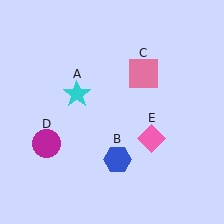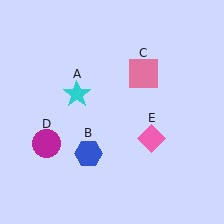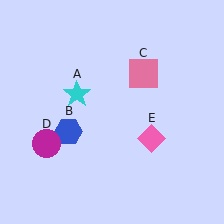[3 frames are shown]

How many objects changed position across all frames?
1 object changed position: blue hexagon (object B).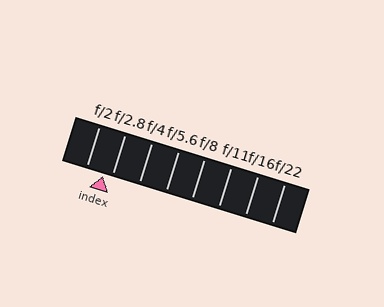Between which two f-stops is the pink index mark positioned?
The index mark is between f/2 and f/2.8.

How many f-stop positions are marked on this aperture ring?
There are 8 f-stop positions marked.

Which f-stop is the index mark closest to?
The index mark is closest to f/2.8.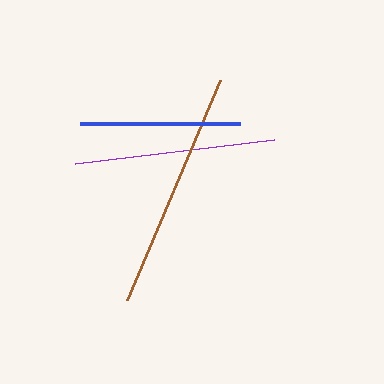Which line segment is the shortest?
The blue line is the shortest at approximately 160 pixels.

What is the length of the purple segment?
The purple segment is approximately 201 pixels long.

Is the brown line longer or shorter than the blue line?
The brown line is longer than the blue line.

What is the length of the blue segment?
The blue segment is approximately 160 pixels long.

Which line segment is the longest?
The brown line is the longest at approximately 239 pixels.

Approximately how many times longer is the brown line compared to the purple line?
The brown line is approximately 1.2 times the length of the purple line.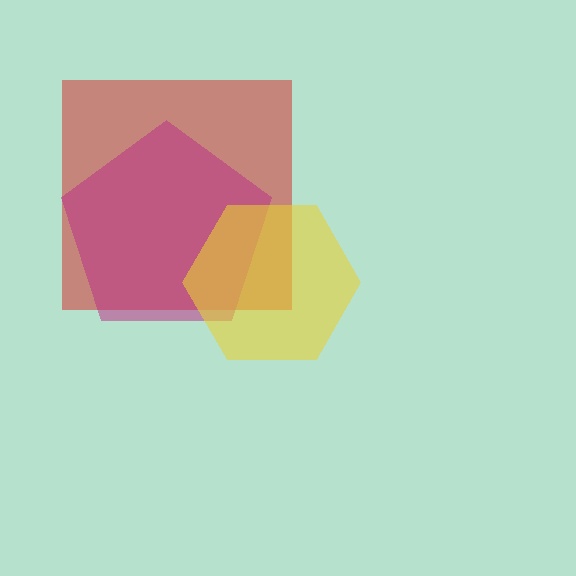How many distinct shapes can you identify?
There are 3 distinct shapes: a red square, a magenta pentagon, a yellow hexagon.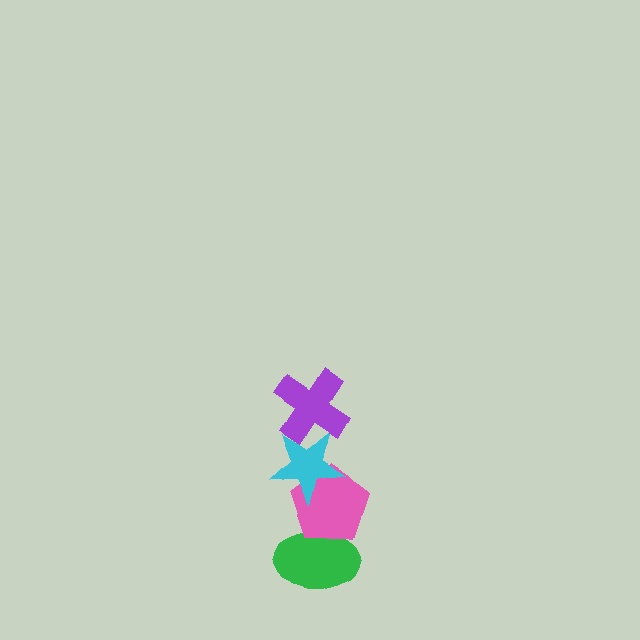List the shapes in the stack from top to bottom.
From top to bottom: the purple cross, the cyan star, the pink pentagon, the green ellipse.